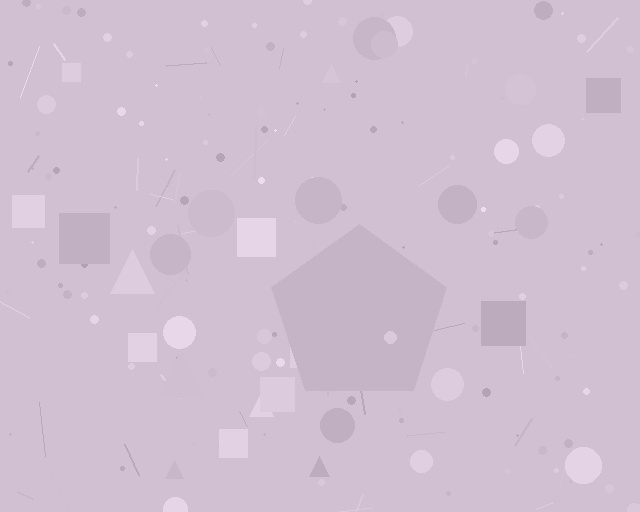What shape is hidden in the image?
A pentagon is hidden in the image.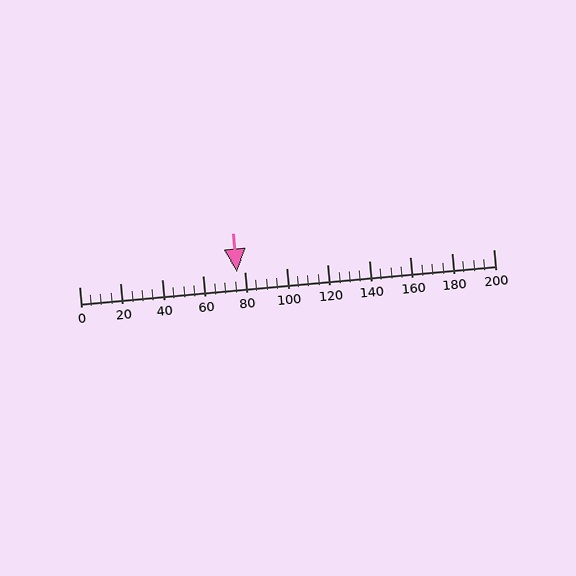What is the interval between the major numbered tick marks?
The major tick marks are spaced 20 units apart.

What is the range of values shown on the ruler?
The ruler shows values from 0 to 200.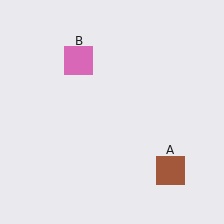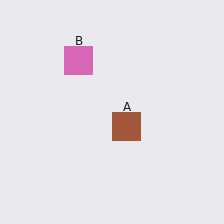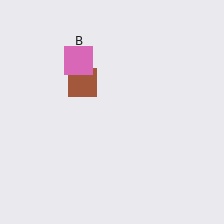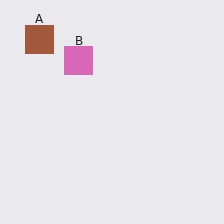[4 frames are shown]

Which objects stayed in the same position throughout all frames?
Pink square (object B) remained stationary.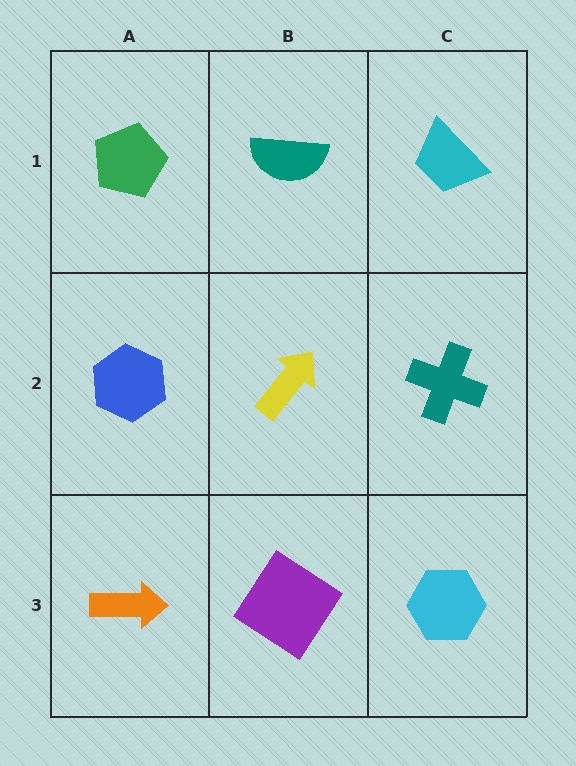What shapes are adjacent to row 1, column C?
A teal cross (row 2, column C), a teal semicircle (row 1, column B).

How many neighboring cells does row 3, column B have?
3.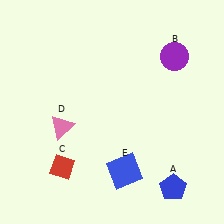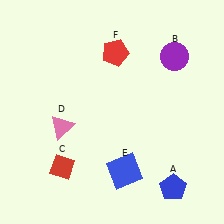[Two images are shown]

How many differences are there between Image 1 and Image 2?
There is 1 difference between the two images.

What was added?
A red pentagon (F) was added in Image 2.